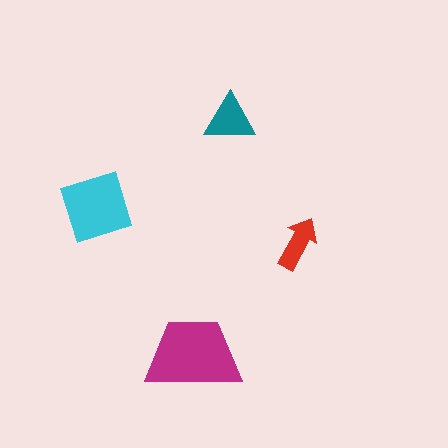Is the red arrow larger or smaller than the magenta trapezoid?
Smaller.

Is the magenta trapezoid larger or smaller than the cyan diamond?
Larger.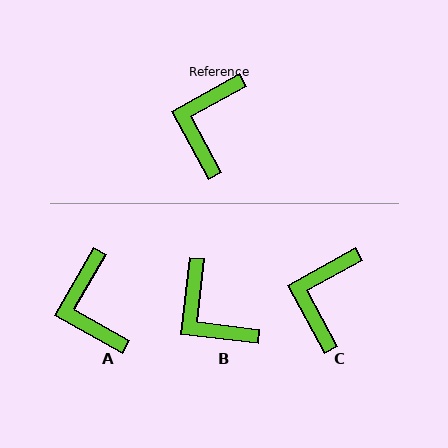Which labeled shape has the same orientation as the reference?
C.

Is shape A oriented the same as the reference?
No, it is off by about 32 degrees.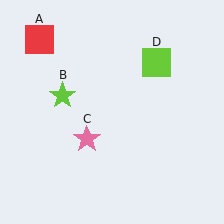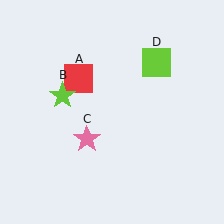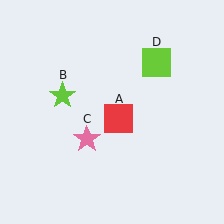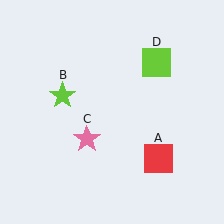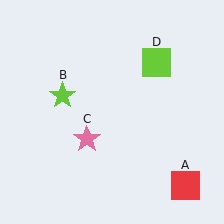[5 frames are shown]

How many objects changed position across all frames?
1 object changed position: red square (object A).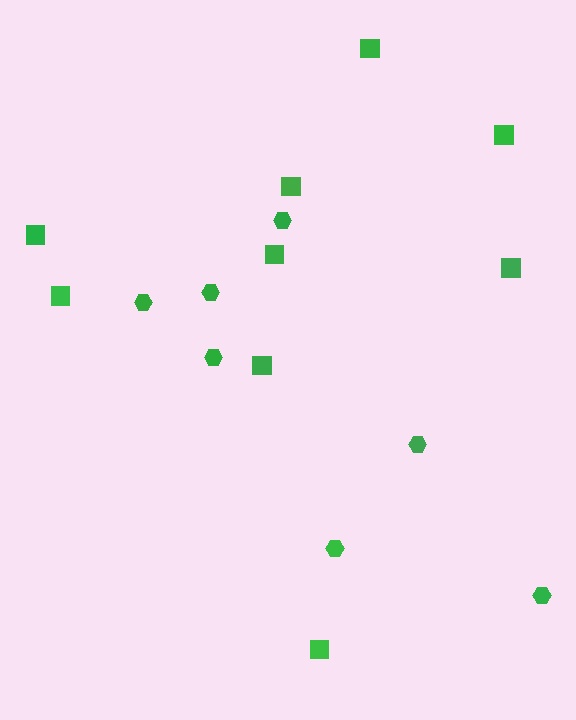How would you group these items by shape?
There are 2 groups: one group of hexagons (7) and one group of squares (9).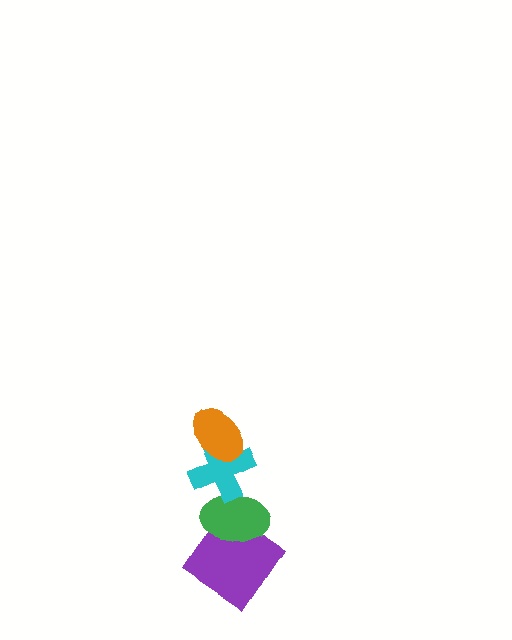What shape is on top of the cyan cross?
The orange ellipse is on top of the cyan cross.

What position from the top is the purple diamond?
The purple diamond is 4th from the top.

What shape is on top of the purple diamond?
The green ellipse is on top of the purple diamond.